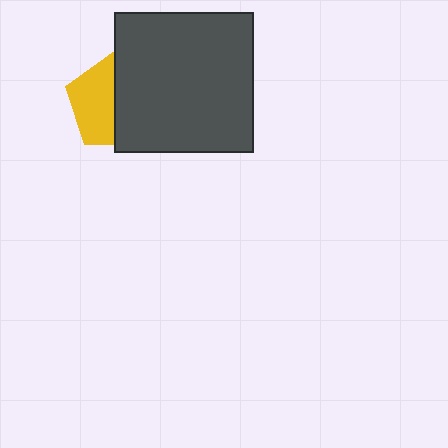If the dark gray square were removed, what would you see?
You would see the complete yellow pentagon.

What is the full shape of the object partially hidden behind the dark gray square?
The partially hidden object is a yellow pentagon.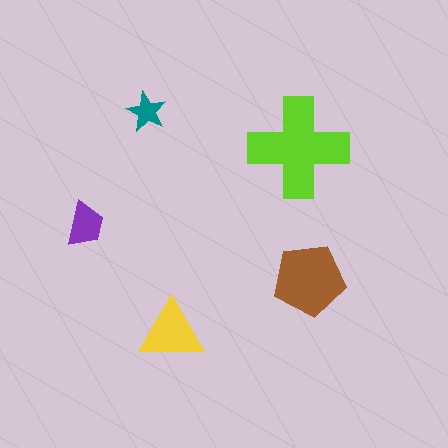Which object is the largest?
The lime cross.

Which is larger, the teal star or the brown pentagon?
The brown pentagon.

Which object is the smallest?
The teal star.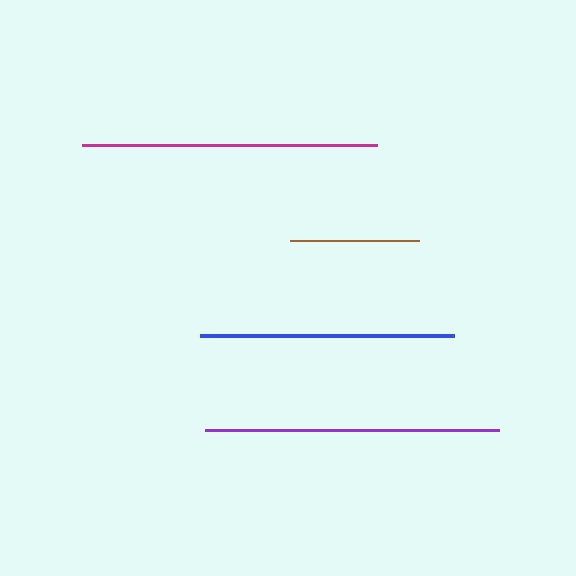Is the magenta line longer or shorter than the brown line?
The magenta line is longer than the brown line.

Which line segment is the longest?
The magenta line is the longest at approximately 295 pixels.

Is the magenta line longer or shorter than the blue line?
The magenta line is longer than the blue line.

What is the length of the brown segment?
The brown segment is approximately 129 pixels long.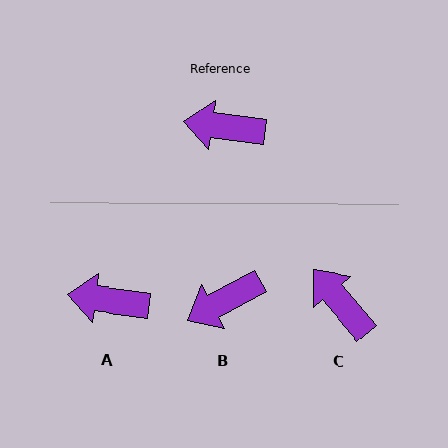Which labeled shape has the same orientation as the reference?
A.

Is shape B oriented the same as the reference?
No, it is off by about 36 degrees.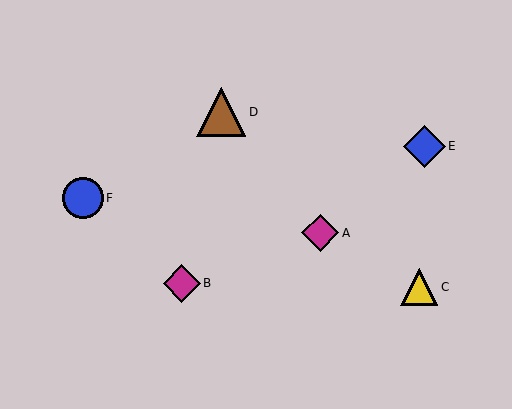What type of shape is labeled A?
Shape A is a magenta diamond.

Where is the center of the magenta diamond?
The center of the magenta diamond is at (320, 233).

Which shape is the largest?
The brown triangle (labeled D) is the largest.